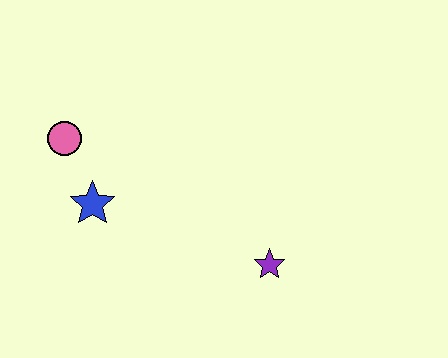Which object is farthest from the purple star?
The pink circle is farthest from the purple star.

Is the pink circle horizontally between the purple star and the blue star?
No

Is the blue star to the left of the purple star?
Yes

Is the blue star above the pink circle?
No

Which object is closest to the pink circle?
The blue star is closest to the pink circle.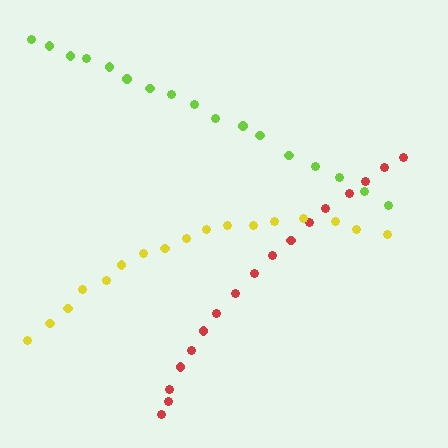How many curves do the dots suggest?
There are 3 distinct paths.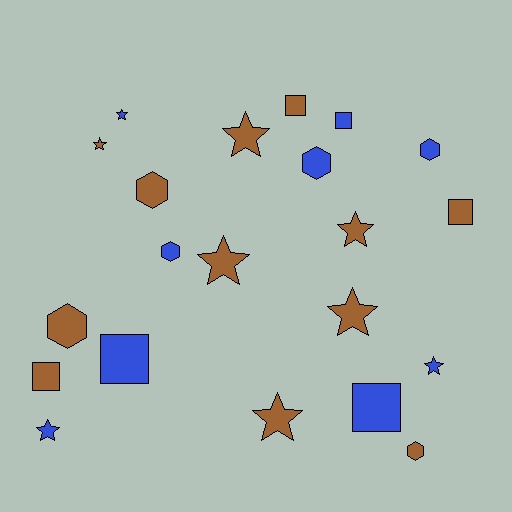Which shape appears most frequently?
Star, with 9 objects.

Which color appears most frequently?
Brown, with 12 objects.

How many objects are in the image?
There are 21 objects.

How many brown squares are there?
There are 3 brown squares.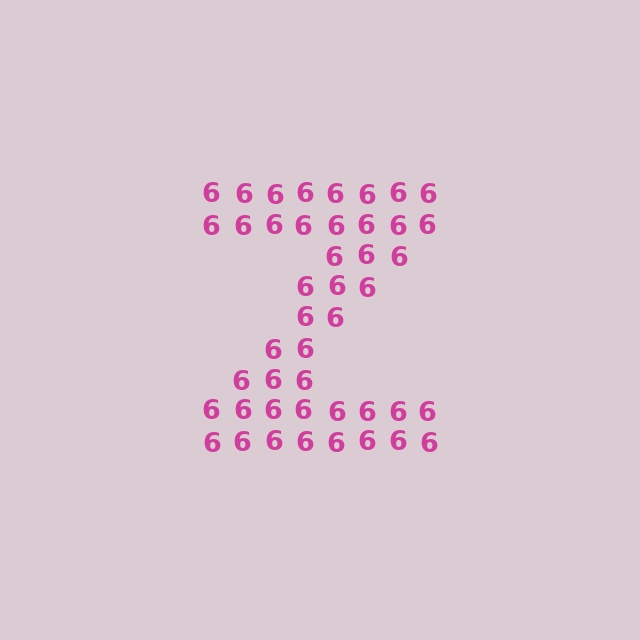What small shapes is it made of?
It is made of small digit 6's.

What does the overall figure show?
The overall figure shows the letter Z.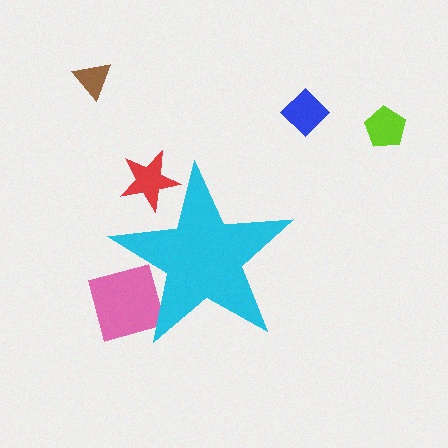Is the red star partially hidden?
Yes, the red star is partially hidden behind the cyan star.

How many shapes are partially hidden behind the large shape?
2 shapes are partially hidden.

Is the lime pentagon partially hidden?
No, the lime pentagon is fully visible.